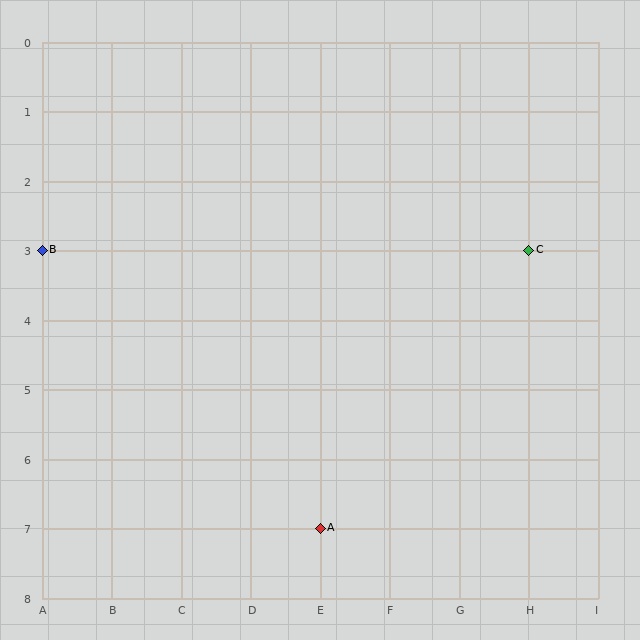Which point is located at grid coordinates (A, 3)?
Point B is at (A, 3).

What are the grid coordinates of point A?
Point A is at grid coordinates (E, 7).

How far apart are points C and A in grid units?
Points C and A are 3 columns and 4 rows apart (about 5.0 grid units diagonally).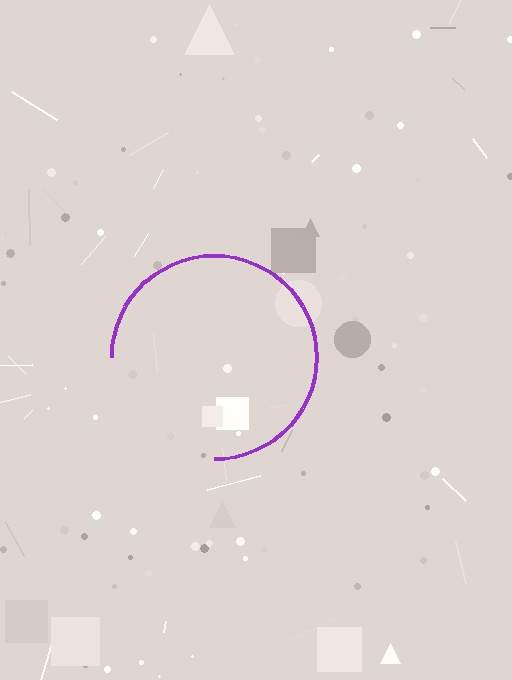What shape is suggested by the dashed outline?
The dashed outline suggests a circle.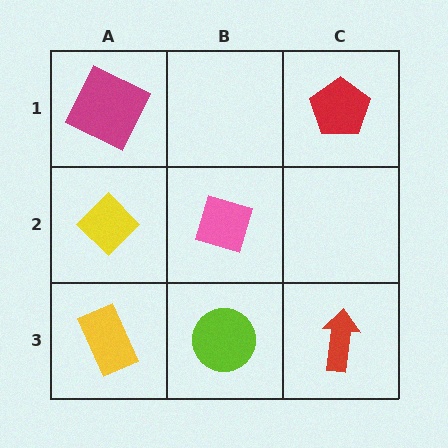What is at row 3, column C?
A red arrow.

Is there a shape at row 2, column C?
No, that cell is empty.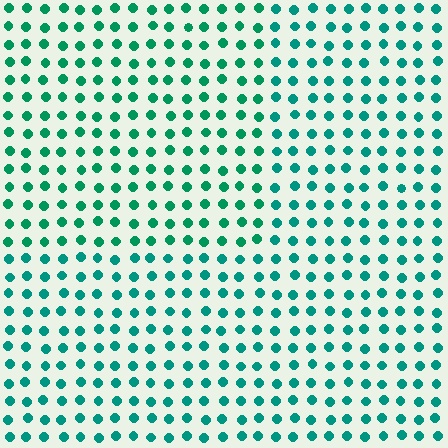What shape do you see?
I see a rectangle.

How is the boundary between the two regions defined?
The boundary is defined purely by a slight shift in hue (about 15 degrees). Spacing, size, and orientation are identical on both sides.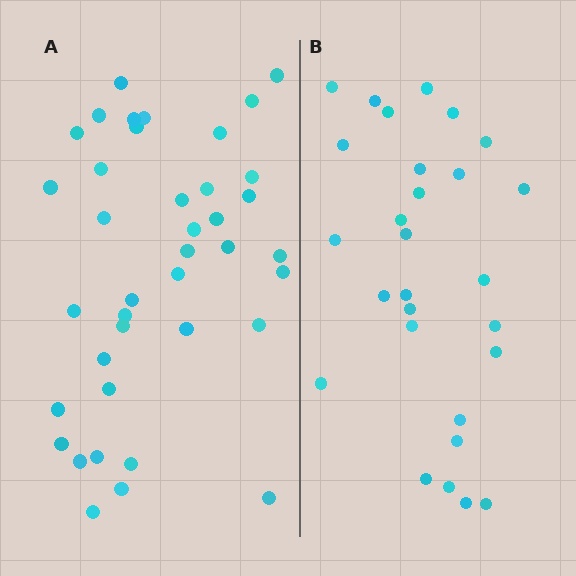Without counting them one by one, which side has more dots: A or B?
Region A (the left region) has more dots.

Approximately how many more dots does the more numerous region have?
Region A has roughly 12 or so more dots than region B.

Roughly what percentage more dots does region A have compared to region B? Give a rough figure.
About 40% more.